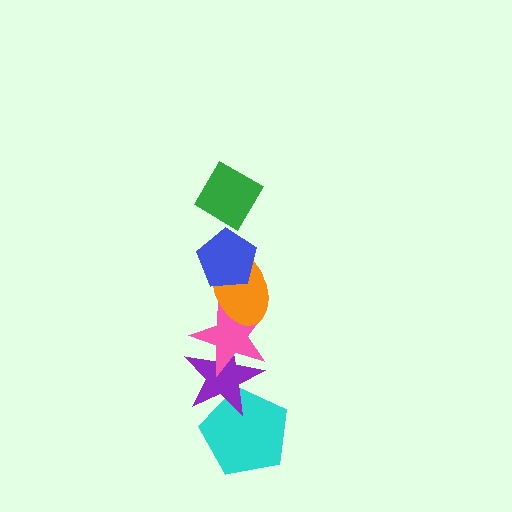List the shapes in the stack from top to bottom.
From top to bottom: the green diamond, the blue pentagon, the orange ellipse, the pink star, the purple star, the cyan pentagon.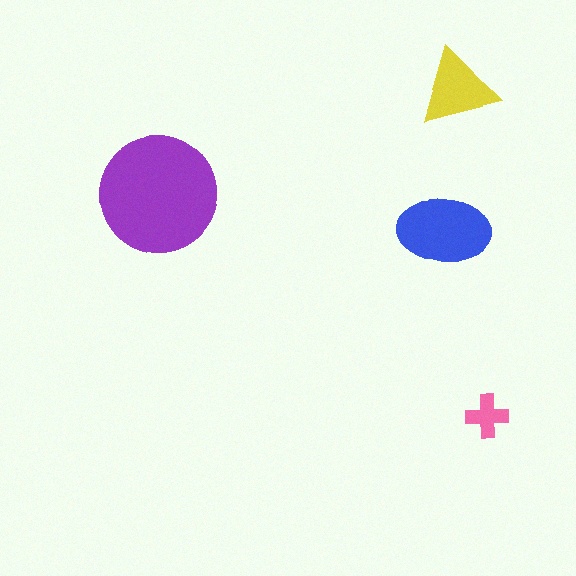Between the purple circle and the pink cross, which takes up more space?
The purple circle.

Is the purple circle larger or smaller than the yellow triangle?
Larger.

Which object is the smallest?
The pink cross.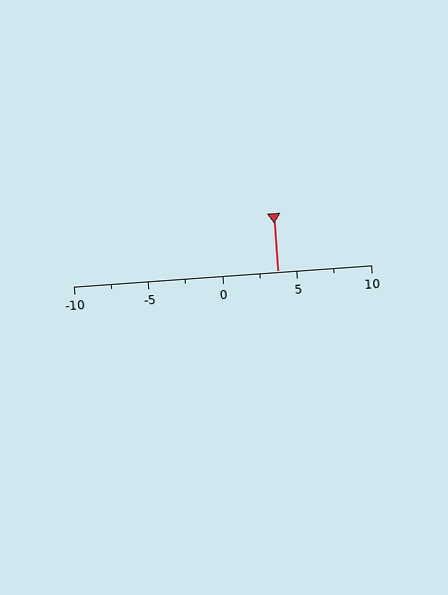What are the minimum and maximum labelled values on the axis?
The axis runs from -10 to 10.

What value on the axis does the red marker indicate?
The marker indicates approximately 3.8.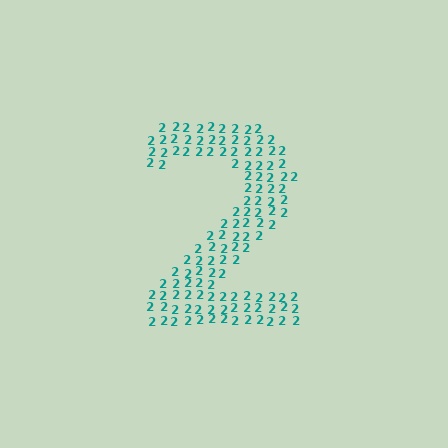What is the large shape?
The large shape is the digit 2.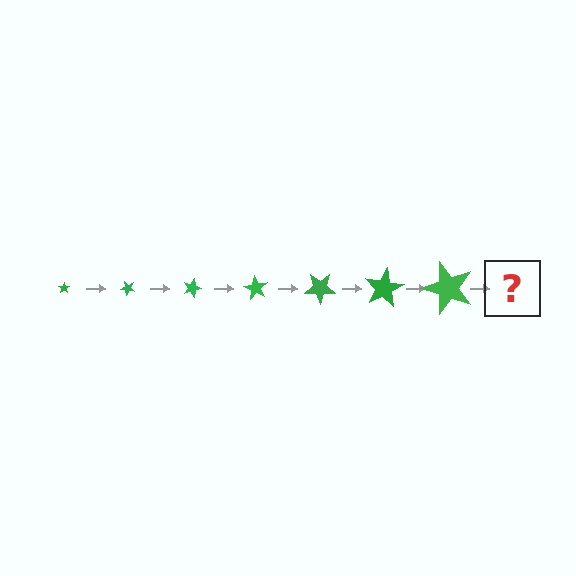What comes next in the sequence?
The next element should be a star, larger than the previous one and rotated 315 degrees from the start.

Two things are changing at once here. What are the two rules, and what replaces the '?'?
The two rules are that the star grows larger each step and it rotates 45 degrees each step. The '?' should be a star, larger than the previous one and rotated 315 degrees from the start.